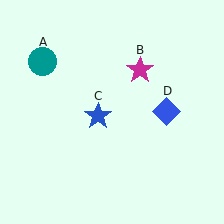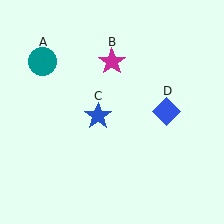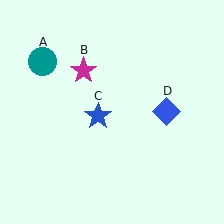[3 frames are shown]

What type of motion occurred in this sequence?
The magenta star (object B) rotated counterclockwise around the center of the scene.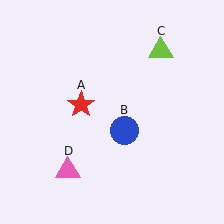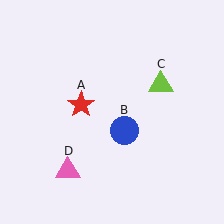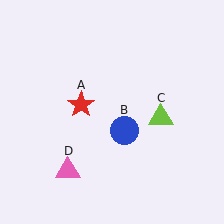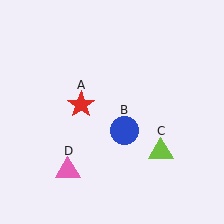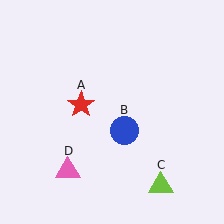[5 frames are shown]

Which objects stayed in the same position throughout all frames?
Red star (object A) and blue circle (object B) and pink triangle (object D) remained stationary.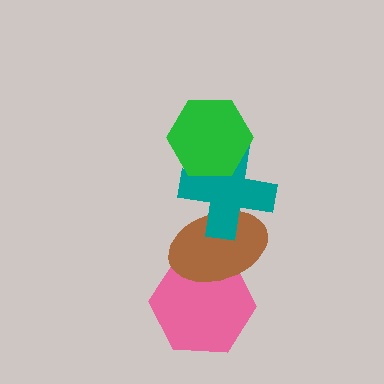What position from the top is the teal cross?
The teal cross is 2nd from the top.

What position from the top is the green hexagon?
The green hexagon is 1st from the top.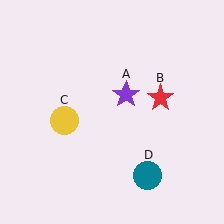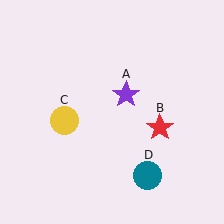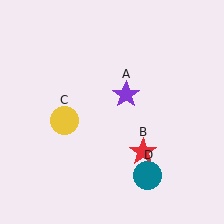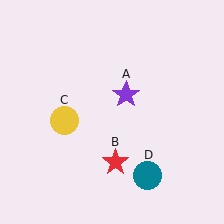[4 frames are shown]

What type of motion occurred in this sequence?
The red star (object B) rotated clockwise around the center of the scene.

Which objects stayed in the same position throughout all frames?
Purple star (object A) and yellow circle (object C) and teal circle (object D) remained stationary.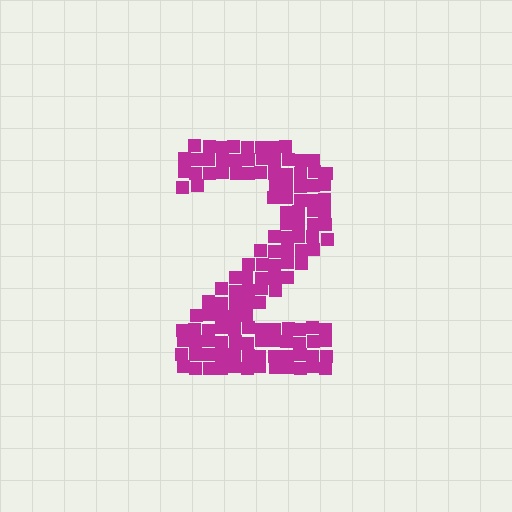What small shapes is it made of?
It is made of small squares.